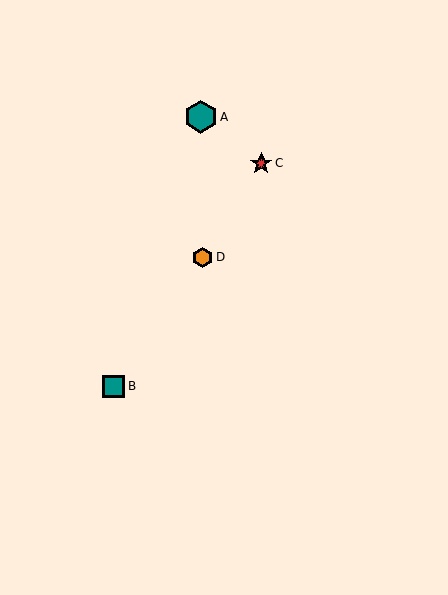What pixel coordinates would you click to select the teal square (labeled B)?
Click at (114, 386) to select the teal square B.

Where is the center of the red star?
The center of the red star is at (261, 163).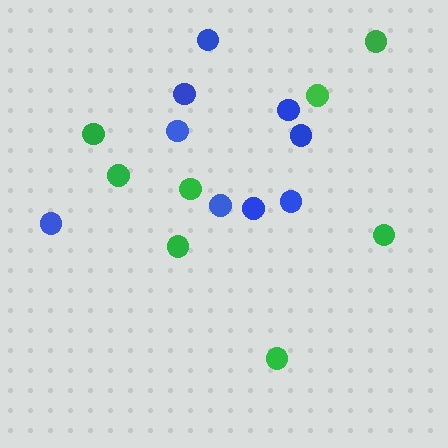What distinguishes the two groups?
There are 2 groups: one group of blue circles (9) and one group of green circles (8).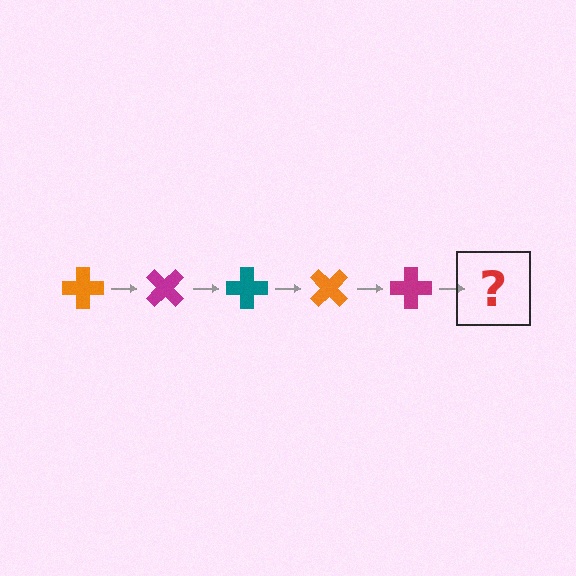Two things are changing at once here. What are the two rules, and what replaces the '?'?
The two rules are that it rotates 45 degrees each step and the color cycles through orange, magenta, and teal. The '?' should be a teal cross, rotated 225 degrees from the start.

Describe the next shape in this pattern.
It should be a teal cross, rotated 225 degrees from the start.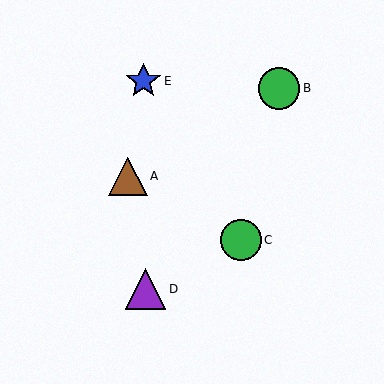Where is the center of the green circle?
The center of the green circle is at (279, 88).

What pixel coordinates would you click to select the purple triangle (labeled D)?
Click at (145, 289) to select the purple triangle D.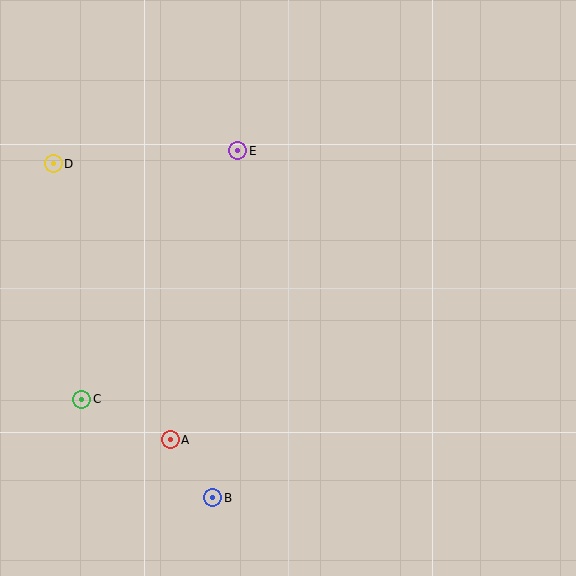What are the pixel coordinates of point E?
Point E is at (238, 151).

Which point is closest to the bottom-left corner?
Point C is closest to the bottom-left corner.